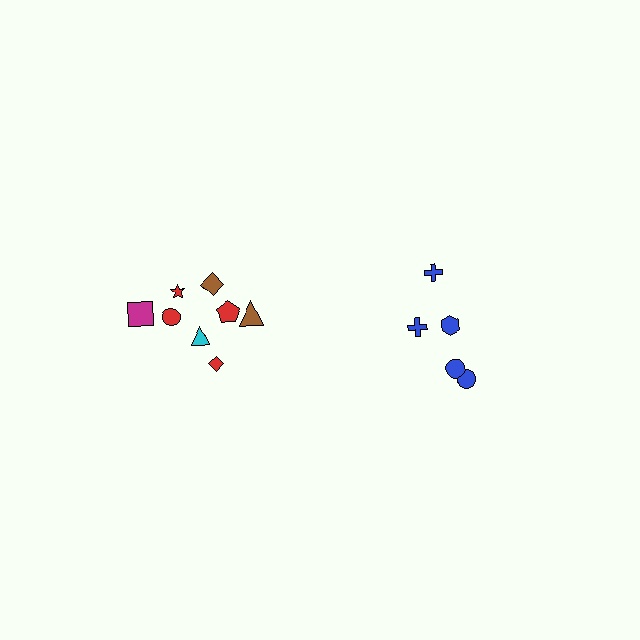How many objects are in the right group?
There are 5 objects.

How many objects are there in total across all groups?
There are 13 objects.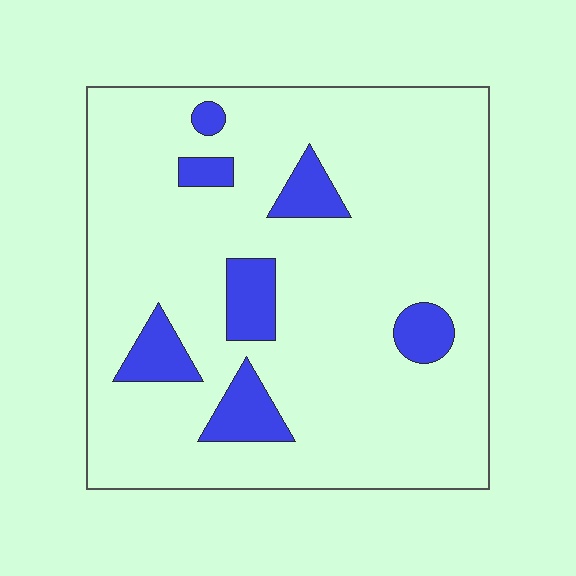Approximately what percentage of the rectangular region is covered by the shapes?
Approximately 15%.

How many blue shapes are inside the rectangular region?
7.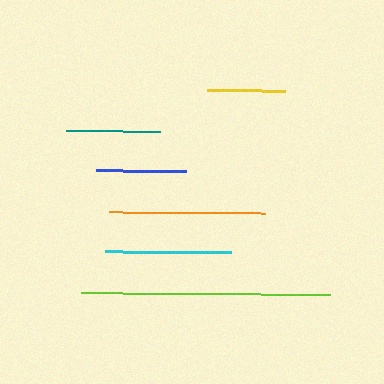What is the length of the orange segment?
The orange segment is approximately 156 pixels long.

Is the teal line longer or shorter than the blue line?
The teal line is longer than the blue line.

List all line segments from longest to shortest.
From longest to shortest: lime, orange, cyan, teal, blue, yellow.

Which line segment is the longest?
The lime line is the longest at approximately 250 pixels.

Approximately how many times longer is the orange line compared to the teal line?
The orange line is approximately 1.7 times the length of the teal line.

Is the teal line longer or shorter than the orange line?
The orange line is longer than the teal line.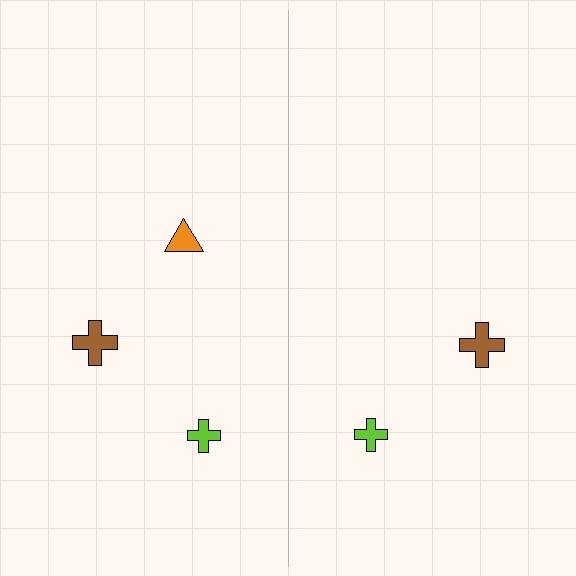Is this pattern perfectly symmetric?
No, the pattern is not perfectly symmetric. A orange triangle is missing from the right side.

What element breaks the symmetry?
A orange triangle is missing from the right side.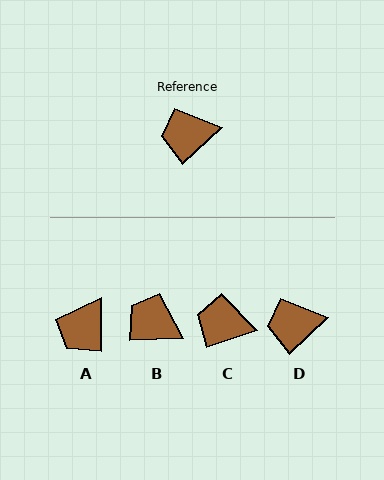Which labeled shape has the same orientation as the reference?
D.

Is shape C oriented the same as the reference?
No, it is off by about 24 degrees.